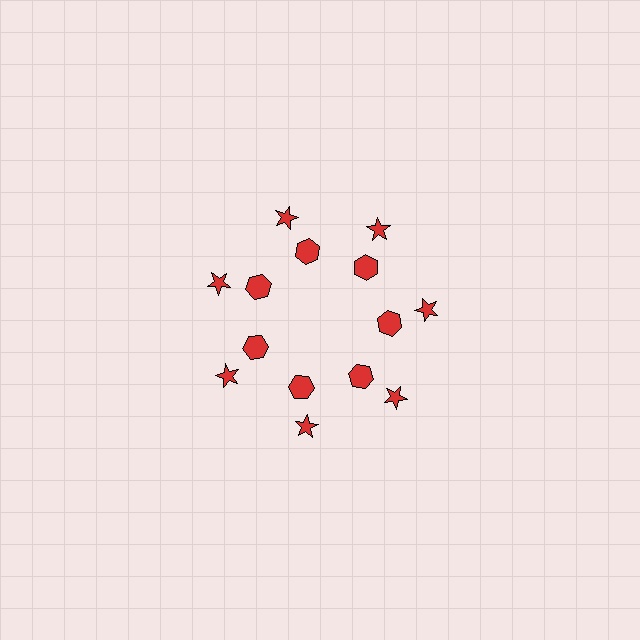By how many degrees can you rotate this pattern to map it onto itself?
The pattern maps onto itself every 51 degrees of rotation.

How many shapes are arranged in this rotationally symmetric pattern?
There are 14 shapes, arranged in 7 groups of 2.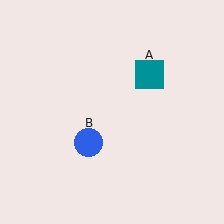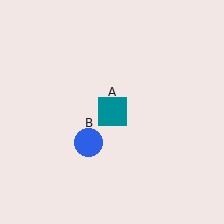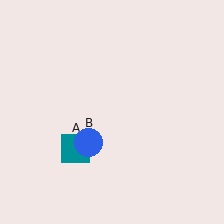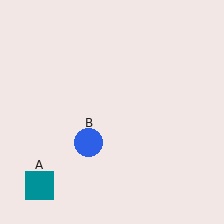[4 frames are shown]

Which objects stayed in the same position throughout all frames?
Blue circle (object B) remained stationary.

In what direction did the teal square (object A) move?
The teal square (object A) moved down and to the left.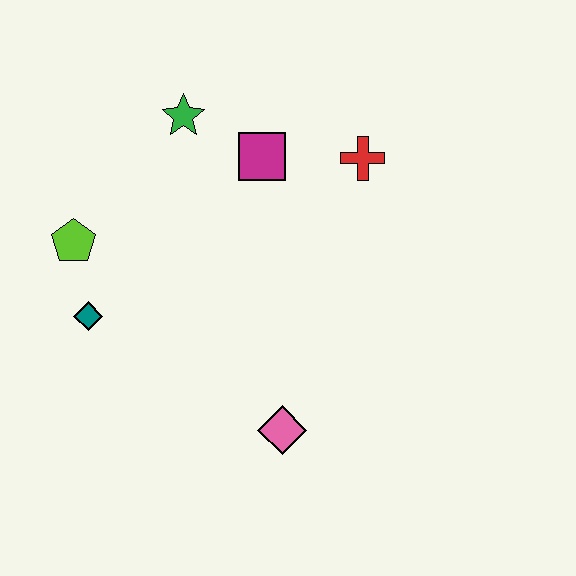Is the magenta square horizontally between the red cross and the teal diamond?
Yes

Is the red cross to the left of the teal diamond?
No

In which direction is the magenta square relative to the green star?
The magenta square is to the right of the green star.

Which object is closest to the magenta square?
The green star is closest to the magenta square.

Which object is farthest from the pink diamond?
The green star is farthest from the pink diamond.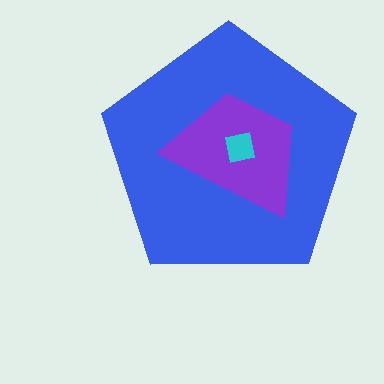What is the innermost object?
The cyan square.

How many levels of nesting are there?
3.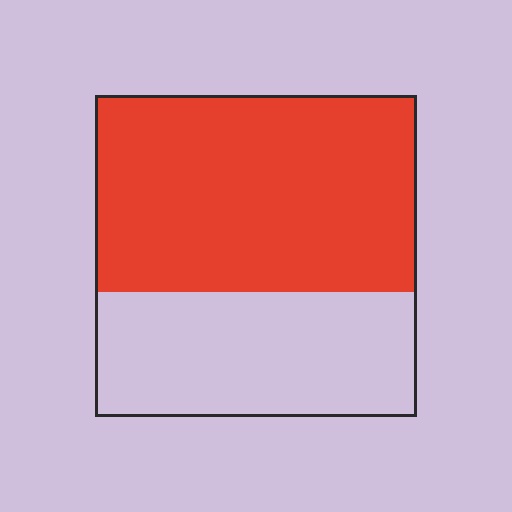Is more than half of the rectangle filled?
Yes.